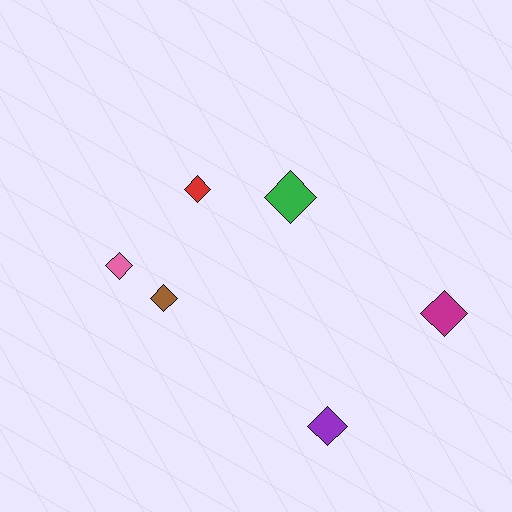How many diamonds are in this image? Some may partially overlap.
There are 6 diamonds.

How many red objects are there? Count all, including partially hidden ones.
There is 1 red object.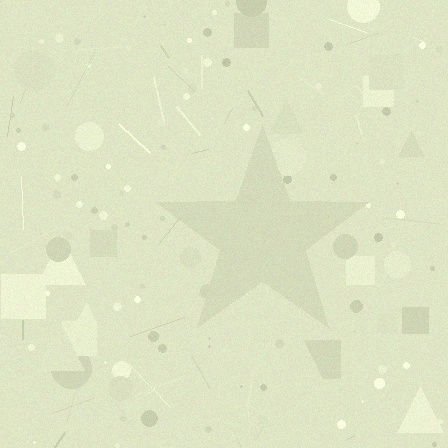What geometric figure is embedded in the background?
A star is embedded in the background.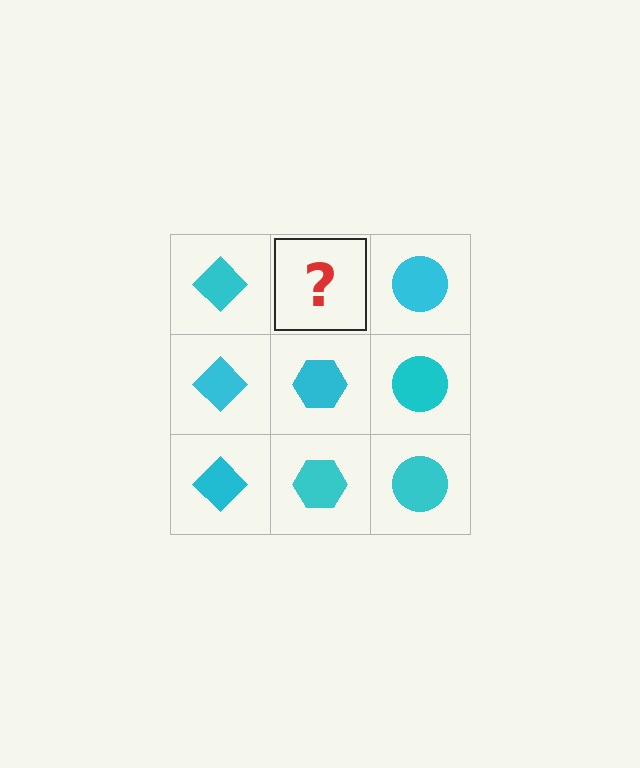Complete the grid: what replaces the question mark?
The question mark should be replaced with a cyan hexagon.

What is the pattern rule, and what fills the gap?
The rule is that each column has a consistent shape. The gap should be filled with a cyan hexagon.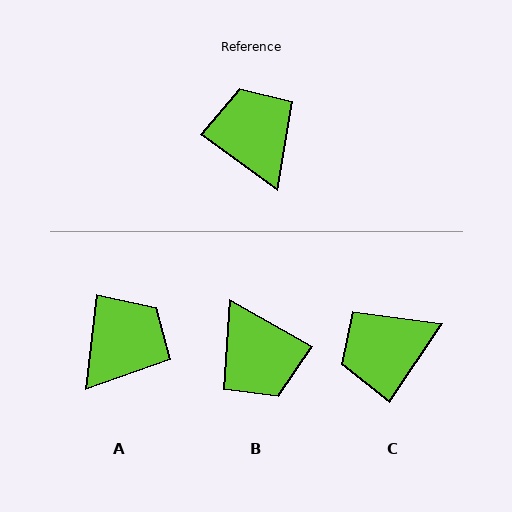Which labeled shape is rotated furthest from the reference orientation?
B, about 174 degrees away.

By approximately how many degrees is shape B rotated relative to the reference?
Approximately 174 degrees clockwise.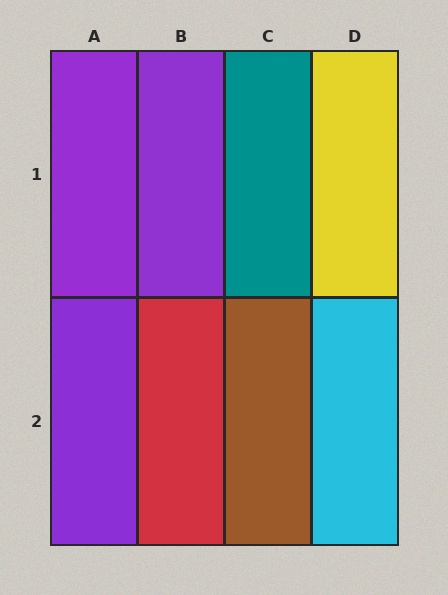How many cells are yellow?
1 cell is yellow.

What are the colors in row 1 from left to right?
Purple, purple, teal, yellow.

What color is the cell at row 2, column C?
Brown.